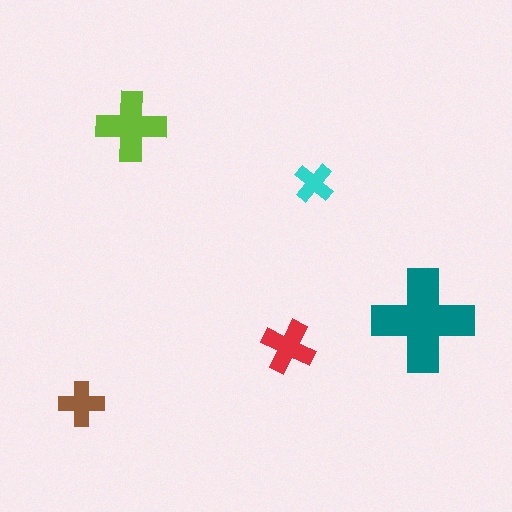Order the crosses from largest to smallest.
the teal one, the lime one, the red one, the brown one, the cyan one.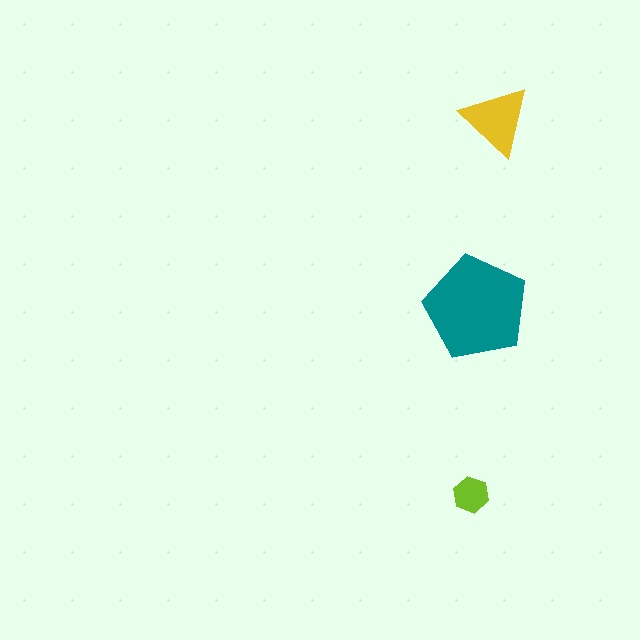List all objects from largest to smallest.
The teal pentagon, the yellow triangle, the lime hexagon.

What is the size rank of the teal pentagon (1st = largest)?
1st.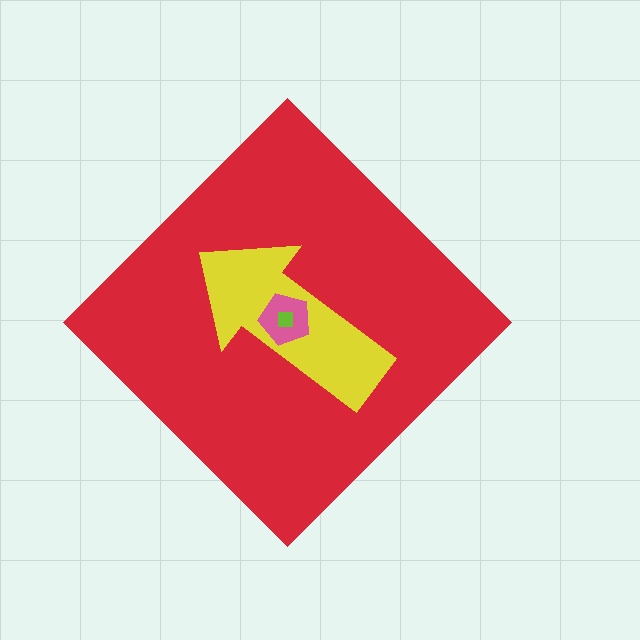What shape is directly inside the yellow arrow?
The pink pentagon.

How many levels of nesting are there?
4.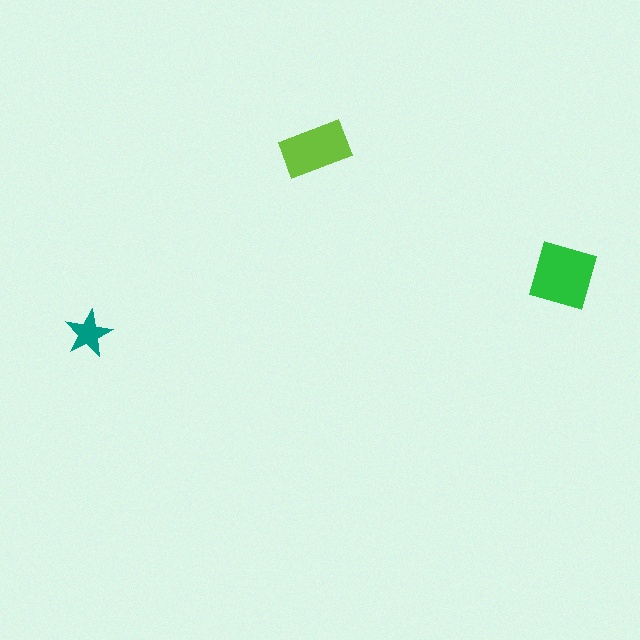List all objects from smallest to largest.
The teal star, the lime rectangle, the green square.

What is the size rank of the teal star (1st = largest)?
3rd.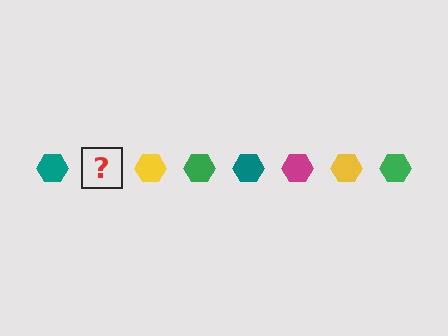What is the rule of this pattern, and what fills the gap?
The rule is that the pattern cycles through teal, magenta, yellow, green hexagons. The gap should be filled with a magenta hexagon.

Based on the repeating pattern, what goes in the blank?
The blank should be a magenta hexagon.